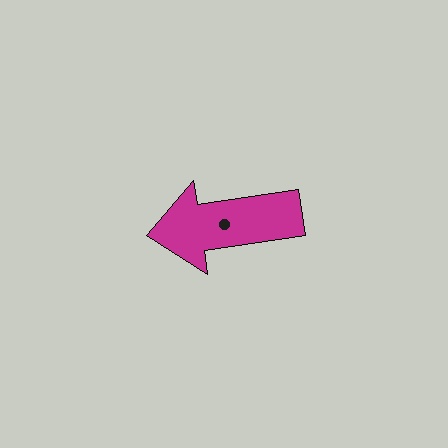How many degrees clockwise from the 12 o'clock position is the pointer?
Approximately 262 degrees.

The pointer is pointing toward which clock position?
Roughly 9 o'clock.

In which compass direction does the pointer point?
West.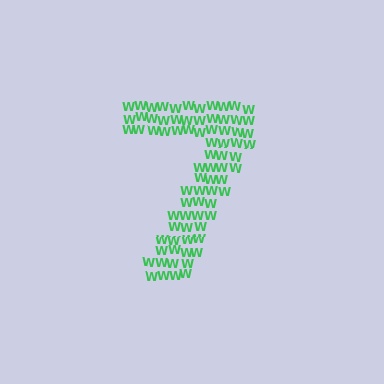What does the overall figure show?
The overall figure shows the digit 7.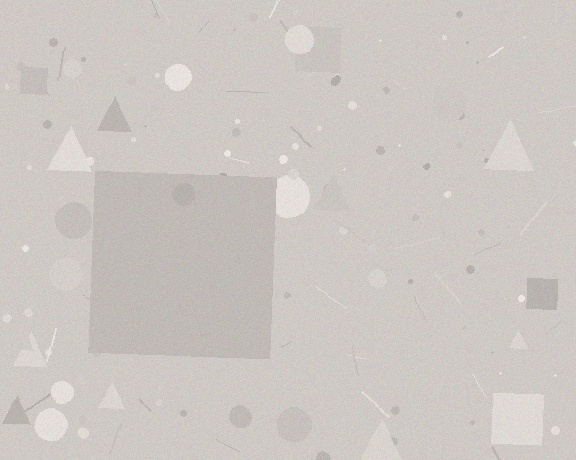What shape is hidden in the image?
A square is hidden in the image.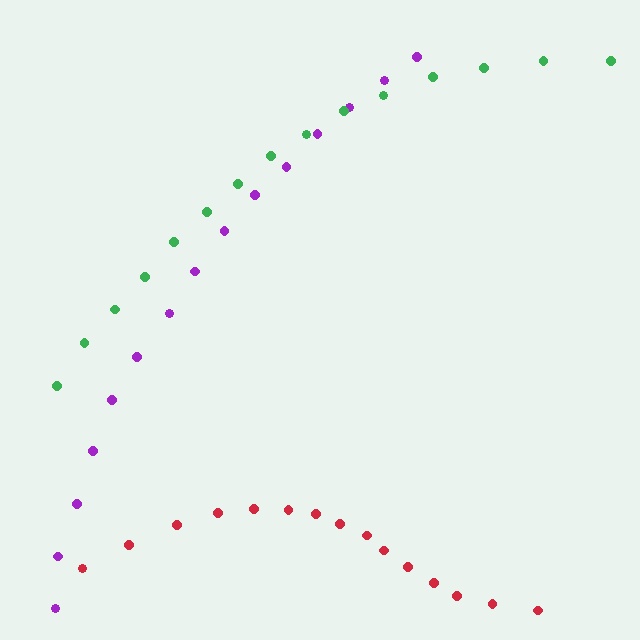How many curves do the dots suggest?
There are 3 distinct paths.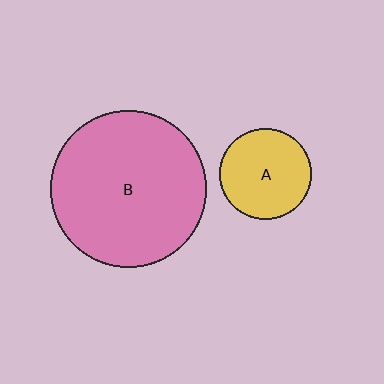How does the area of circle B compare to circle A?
Approximately 3.0 times.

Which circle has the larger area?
Circle B (pink).